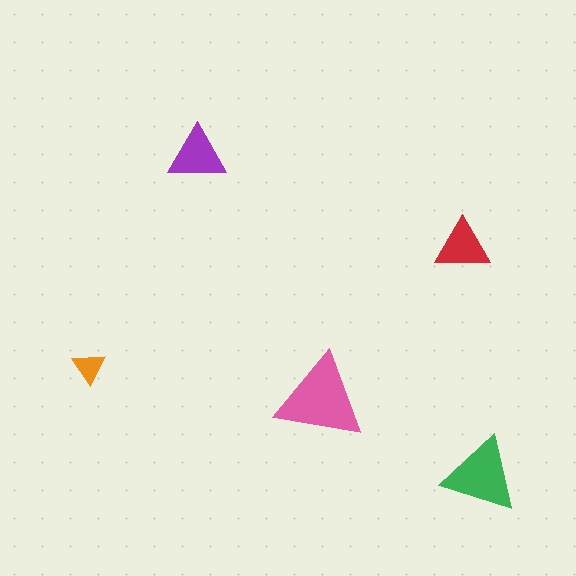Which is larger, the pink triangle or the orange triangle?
The pink one.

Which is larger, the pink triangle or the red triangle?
The pink one.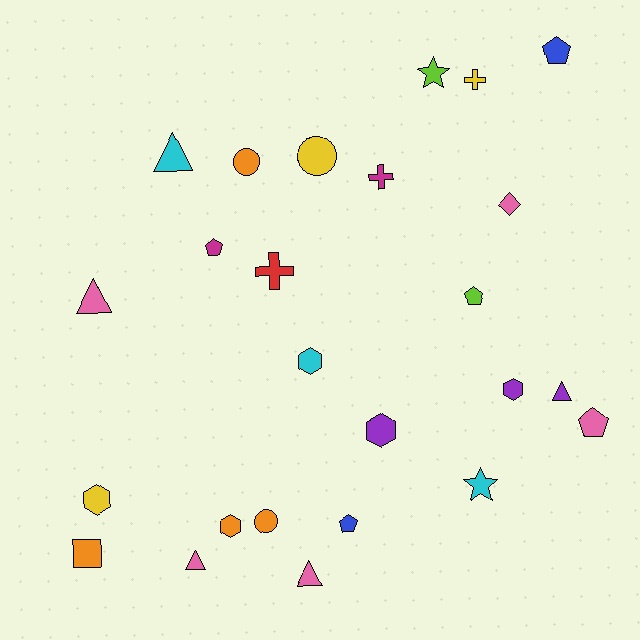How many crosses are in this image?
There are 3 crosses.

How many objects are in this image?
There are 25 objects.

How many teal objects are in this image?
There are no teal objects.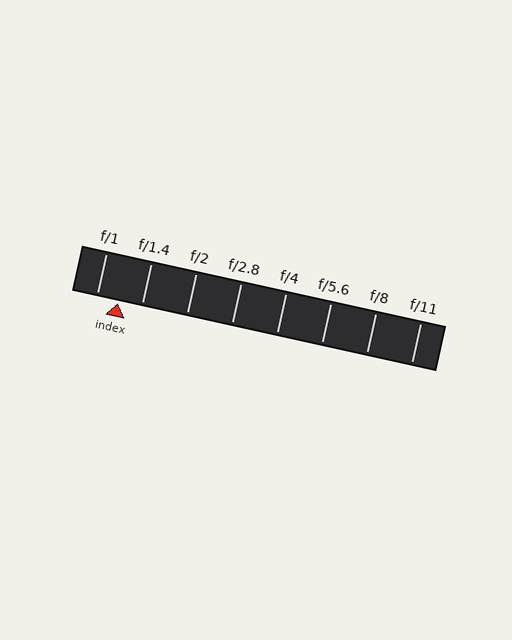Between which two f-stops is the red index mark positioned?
The index mark is between f/1 and f/1.4.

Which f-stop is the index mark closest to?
The index mark is closest to f/1.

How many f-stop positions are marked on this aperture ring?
There are 8 f-stop positions marked.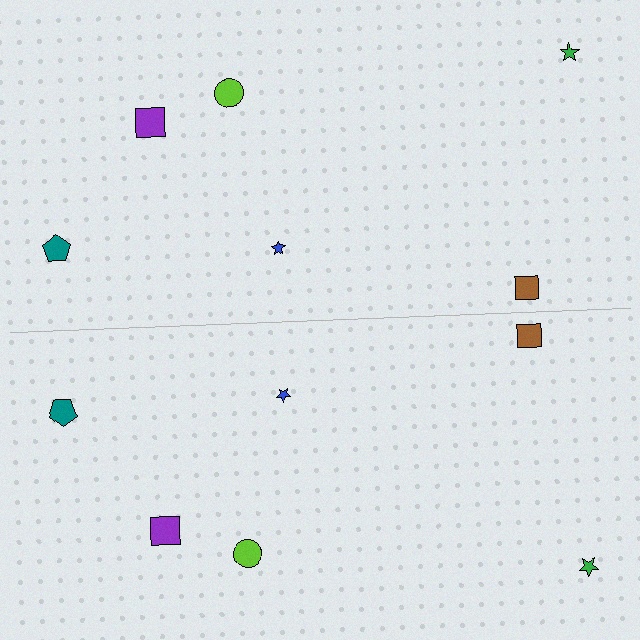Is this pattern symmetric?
Yes, this pattern has bilateral (reflection) symmetry.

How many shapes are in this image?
There are 12 shapes in this image.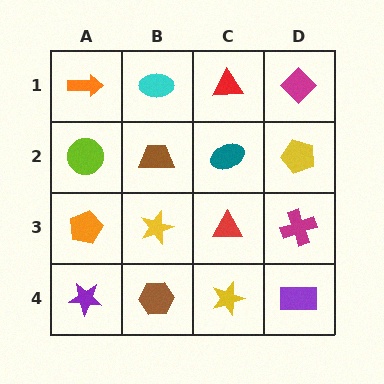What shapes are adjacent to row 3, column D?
A yellow pentagon (row 2, column D), a purple rectangle (row 4, column D), a red triangle (row 3, column C).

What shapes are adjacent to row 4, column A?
An orange pentagon (row 3, column A), a brown hexagon (row 4, column B).